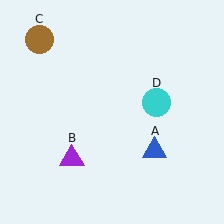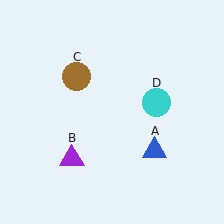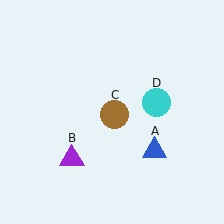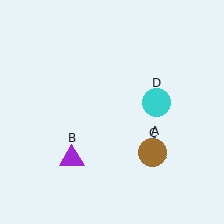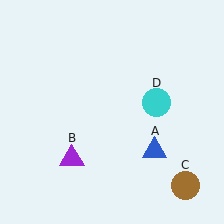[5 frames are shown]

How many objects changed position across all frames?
1 object changed position: brown circle (object C).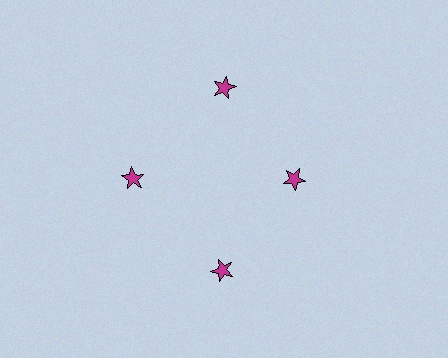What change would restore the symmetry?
The symmetry would be restored by moving it outward, back onto the ring so that all 4 stars sit at equal angles and equal distance from the center.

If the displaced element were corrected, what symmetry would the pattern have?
It would have 4-fold rotational symmetry — the pattern would map onto itself every 90 degrees.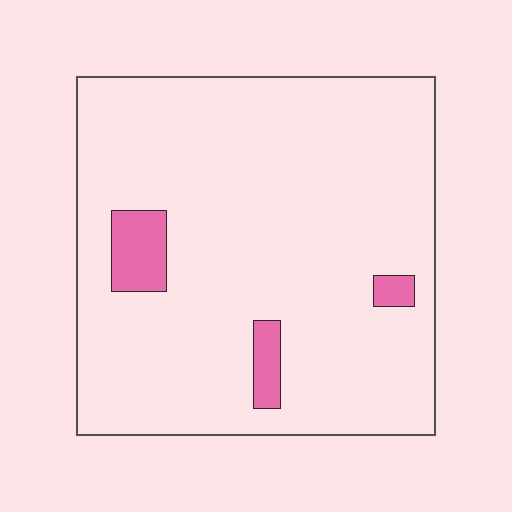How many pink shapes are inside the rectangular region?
3.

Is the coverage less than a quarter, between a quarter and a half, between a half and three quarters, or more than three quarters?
Less than a quarter.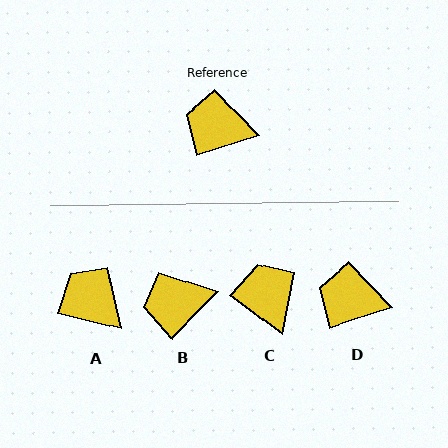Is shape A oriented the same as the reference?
No, it is off by about 32 degrees.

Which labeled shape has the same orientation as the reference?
D.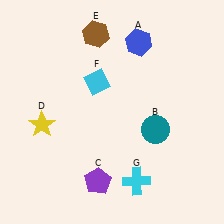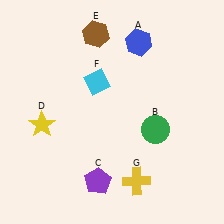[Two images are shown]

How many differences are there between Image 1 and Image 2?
There are 2 differences between the two images.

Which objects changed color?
B changed from teal to green. G changed from cyan to yellow.